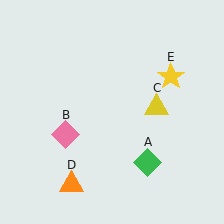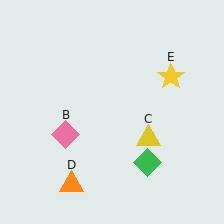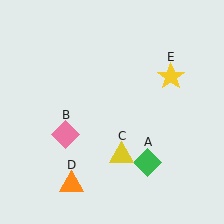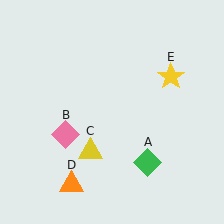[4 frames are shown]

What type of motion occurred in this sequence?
The yellow triangle (object C) rotated clockwise around the center of the scene.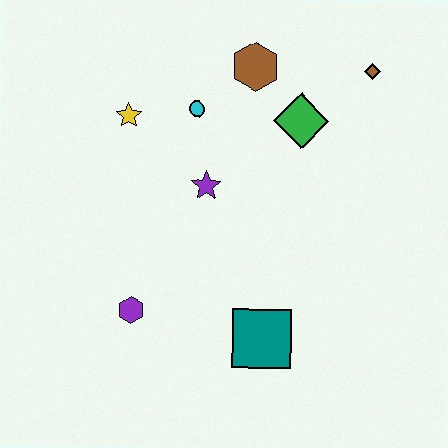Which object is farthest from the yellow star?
The teal square is farthest from the yellow star.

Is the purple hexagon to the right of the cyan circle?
No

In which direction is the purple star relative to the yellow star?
The purple star is to the right of the yellow star.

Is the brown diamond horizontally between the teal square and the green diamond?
No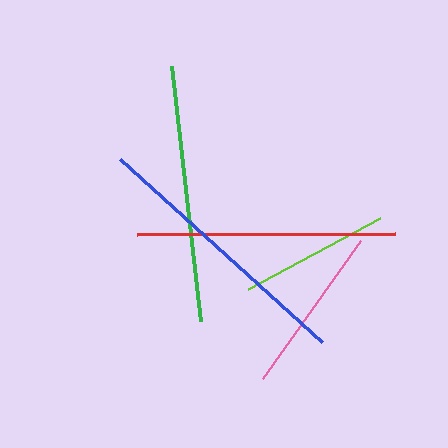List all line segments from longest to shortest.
From longest to shortest: blue, red, green, pink, lime.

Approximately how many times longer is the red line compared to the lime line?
The red line is approximately 1.7 times the length of the lime line.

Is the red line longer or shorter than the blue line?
The blue line is longer than the red line.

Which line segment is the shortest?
The lime line is the shortest at approximately 150 pixels.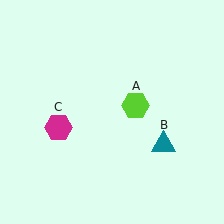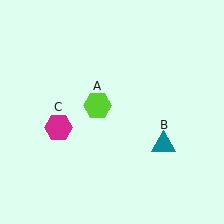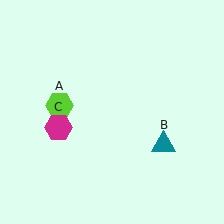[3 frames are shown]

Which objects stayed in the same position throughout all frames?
Teal triangle (object B) and magenta hexagon (object C) remained stationary.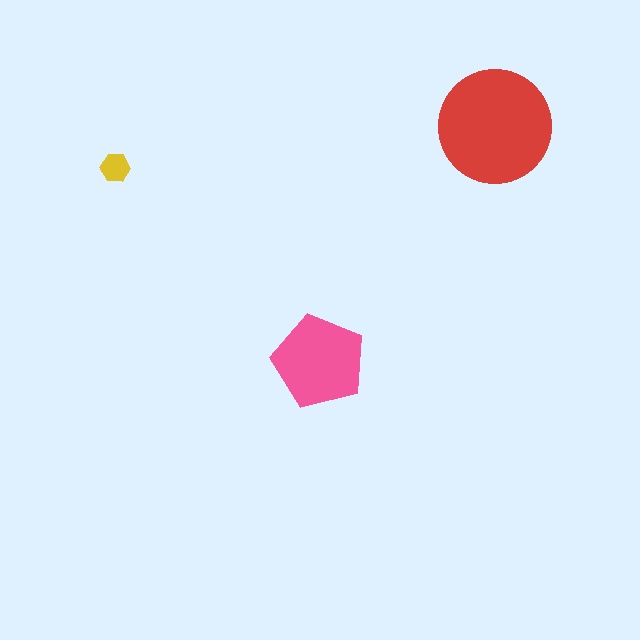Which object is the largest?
The red circle.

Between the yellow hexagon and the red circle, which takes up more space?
The red circle.